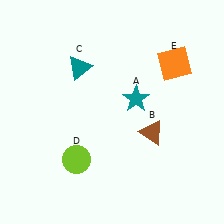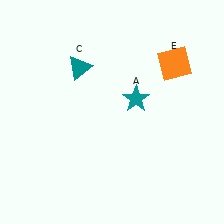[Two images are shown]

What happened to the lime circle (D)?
The lime circle (D) was removed in Image 2. It was in the bottom-left area of Image 1.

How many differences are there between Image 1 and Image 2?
There are 2 differences between the two images.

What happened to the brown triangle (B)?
The brown triangle (B) was removed in Image 2. It was in the bottom-right area of Image 1.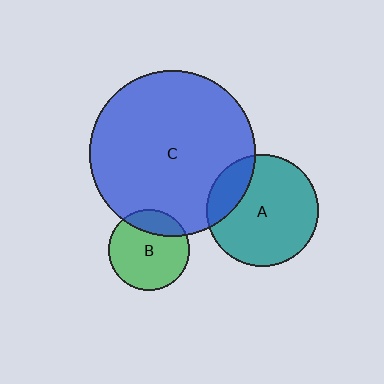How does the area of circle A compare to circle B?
Approximately 1.9 times.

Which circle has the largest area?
Circle C (blue).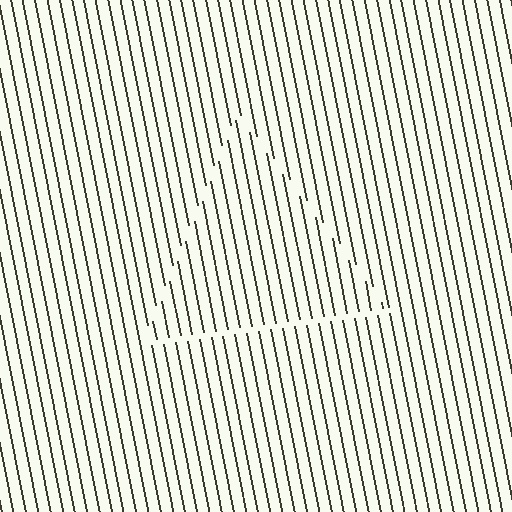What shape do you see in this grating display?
An illusory triangle. The interior of the shape contains the same grating, shifted by half a period — the contour is defined by the phase discontinuity where line-ends from the inner and outer gratings abut.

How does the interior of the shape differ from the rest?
The interior of the shape contains the same grating, shifted by half a period — the contour is defined by the phase discontinuity where line-ends from the inner and outer gratings abut.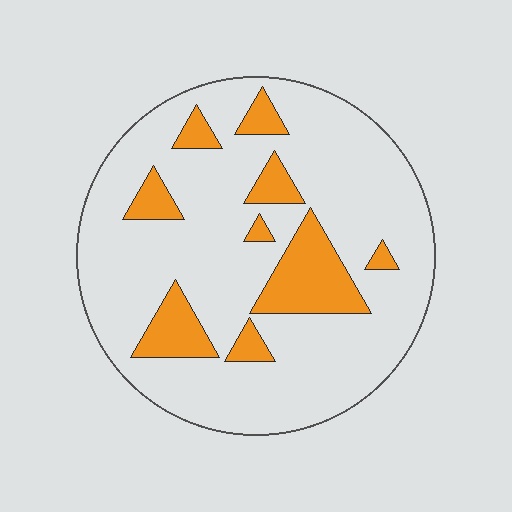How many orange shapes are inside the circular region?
9.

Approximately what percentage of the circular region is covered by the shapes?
Approximately 20%.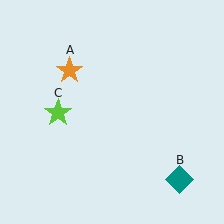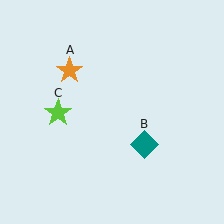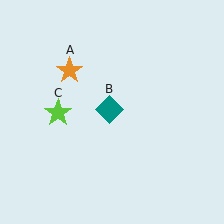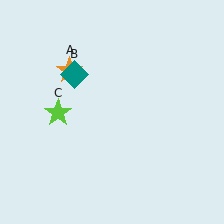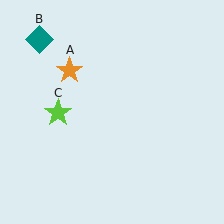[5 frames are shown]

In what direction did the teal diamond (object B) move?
The teal diamond (object B) moved up and to the left.